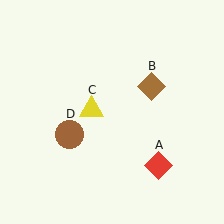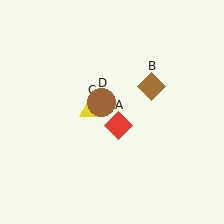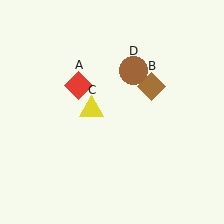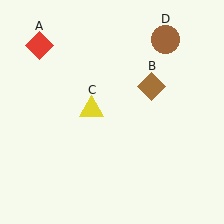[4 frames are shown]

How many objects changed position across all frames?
2 objects changed position: red diamond (object A), brown circle (object D).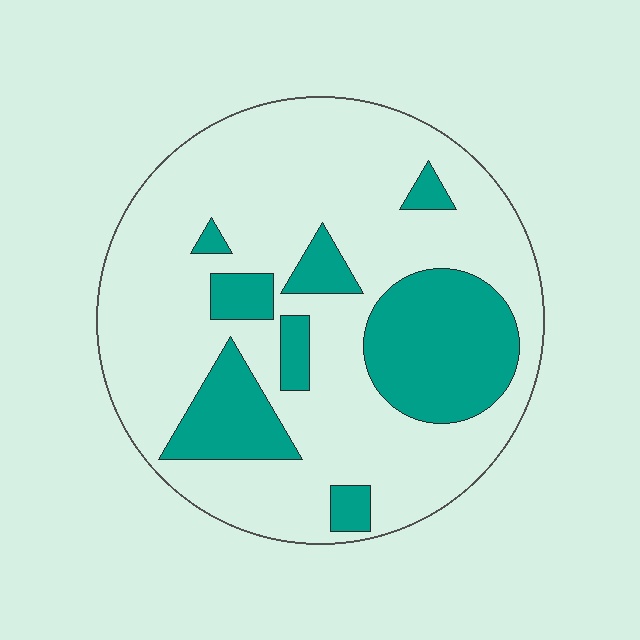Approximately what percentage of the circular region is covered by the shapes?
Approximately 25%.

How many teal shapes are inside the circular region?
8.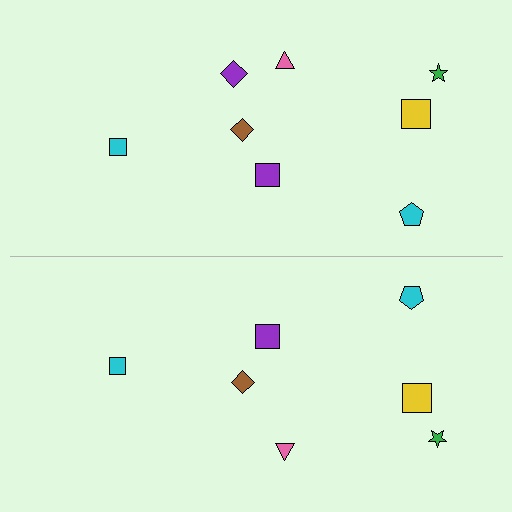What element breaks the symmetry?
A purple diamond is missing from the bottom side.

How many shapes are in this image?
There are 15 shapes in this image.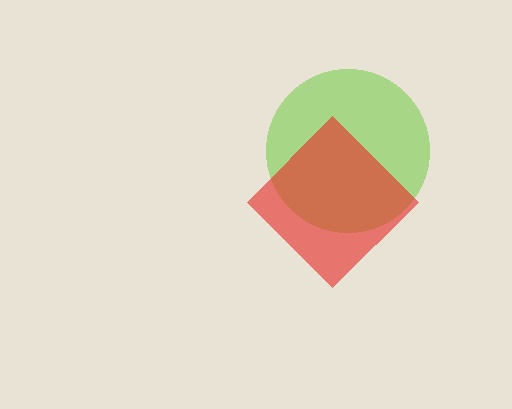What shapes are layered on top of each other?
The layered shapes are: a lime circle, a red diamond.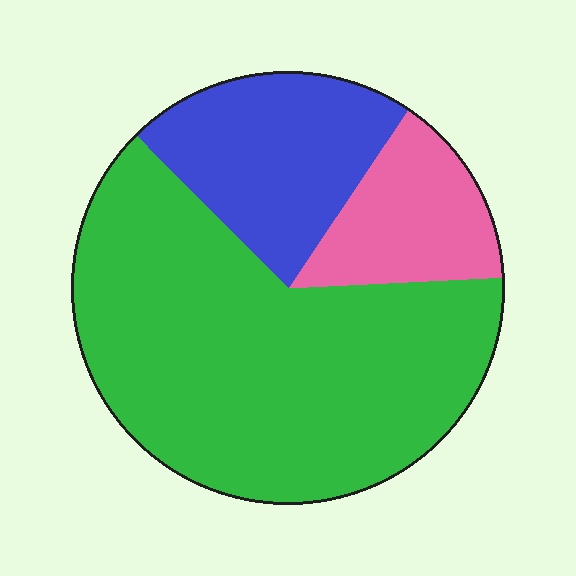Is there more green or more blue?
Green.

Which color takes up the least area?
Pink, at roughly 15%.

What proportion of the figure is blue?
Blue covers roughly 20% of the figure.